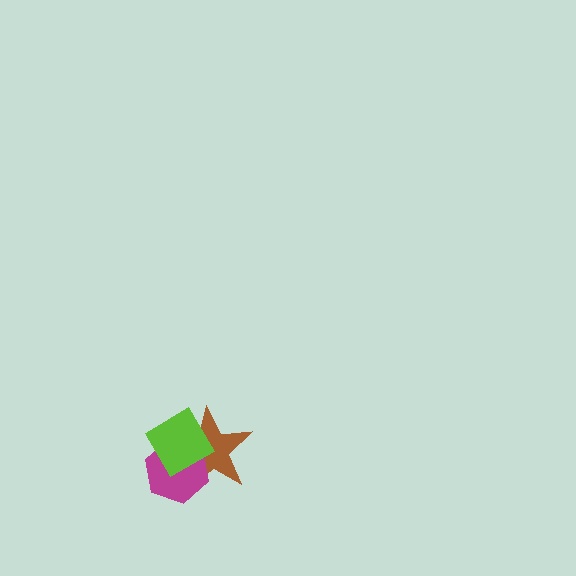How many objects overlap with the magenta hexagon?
2 objects overlap with the magenta hexagon.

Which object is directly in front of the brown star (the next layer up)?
The magenta hexagon is directly in front of the brown star.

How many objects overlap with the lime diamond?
2 objects overlap with the lime diamond.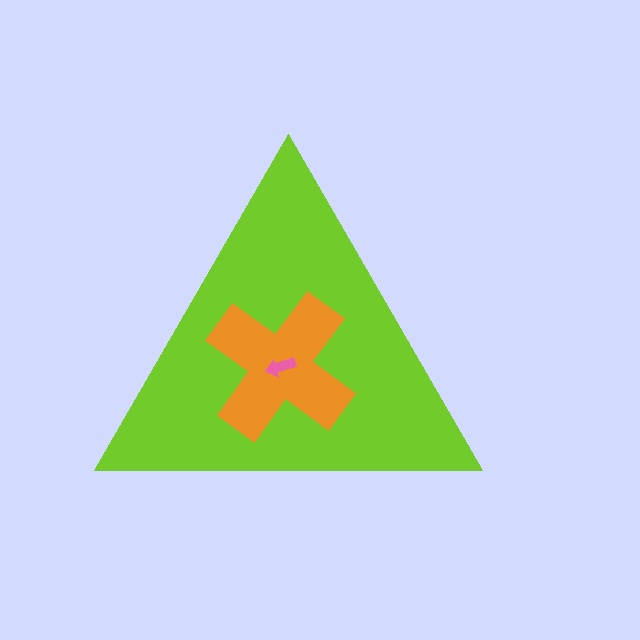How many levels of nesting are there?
3.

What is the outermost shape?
The lime triangle.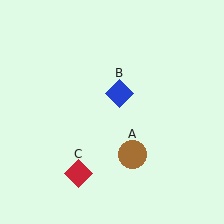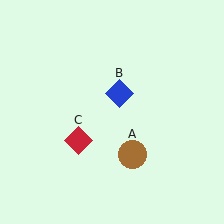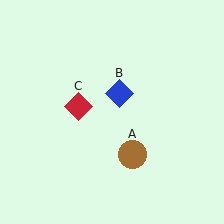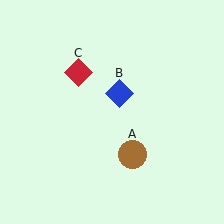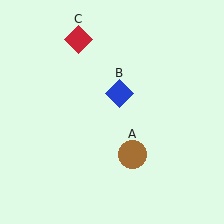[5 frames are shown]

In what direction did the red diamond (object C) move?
The red diamond (object C) moved up.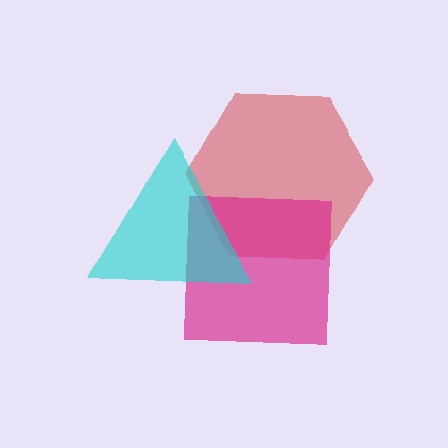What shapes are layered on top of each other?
The layered shapes are: a red hexagon, a magenta square, a cyan triangle.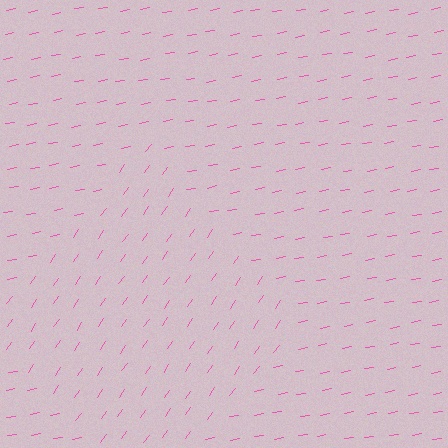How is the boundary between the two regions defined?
The boundary is defined purely by a change in line orientation (approximately 45 degrees difference). All lines are the same color and thickness.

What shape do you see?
I see a diamond.